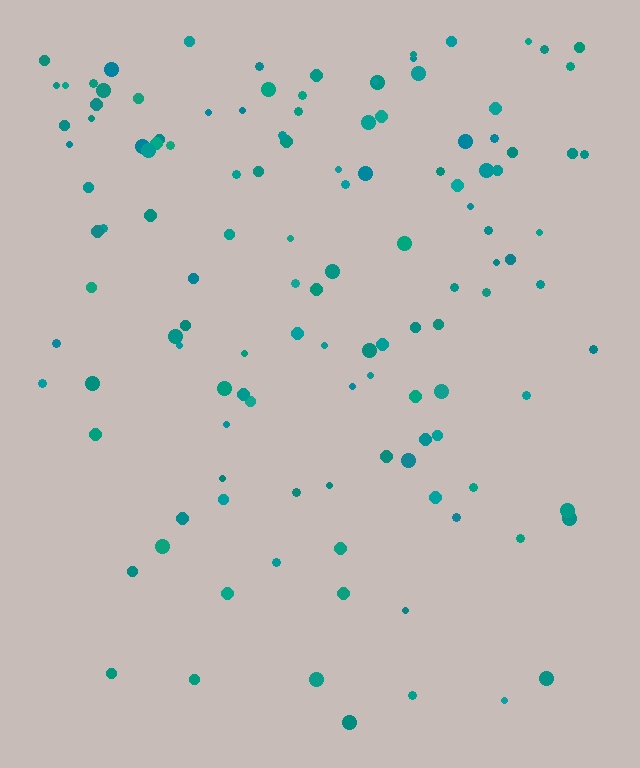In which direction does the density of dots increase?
From bottom to top, with the top side densest.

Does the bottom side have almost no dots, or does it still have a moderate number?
Still a moderate number, just noticeably fewer than the top.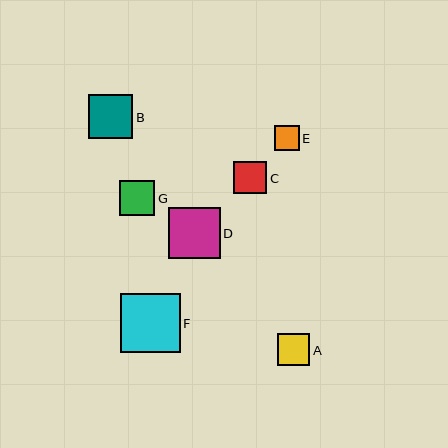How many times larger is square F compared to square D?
Square F is approximately 1.2 times the size of square D.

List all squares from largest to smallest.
From largest to smallest: F, D, B, G, C, A, E.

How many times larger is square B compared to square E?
Square B is approximately 1.8 times the size of square E.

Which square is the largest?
Square F is the largest with a size of approximately 59 pixels.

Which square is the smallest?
Square E is the smallest with a size of approximately 24 pixels.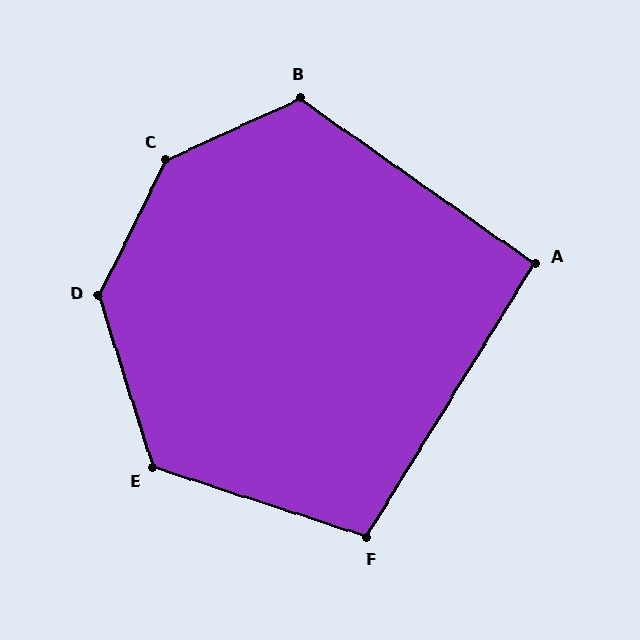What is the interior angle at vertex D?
Approximately 136 degrees (obtuse).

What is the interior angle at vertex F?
Approximately 103 degrees (obtuse).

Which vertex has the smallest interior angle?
A, at approximately 94 degrees.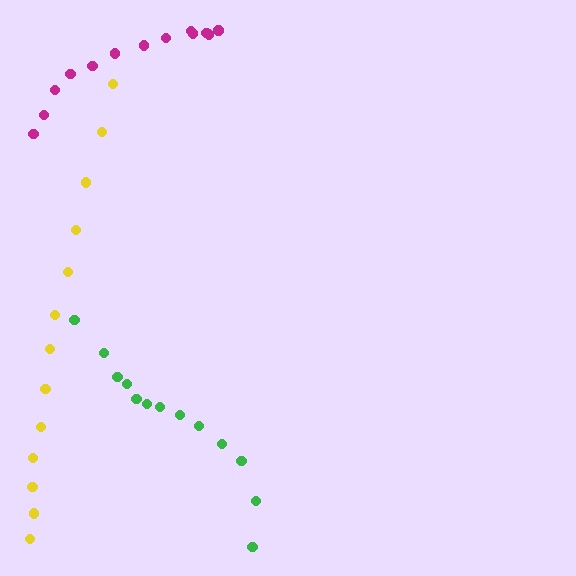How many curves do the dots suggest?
There are 3 distinct paths.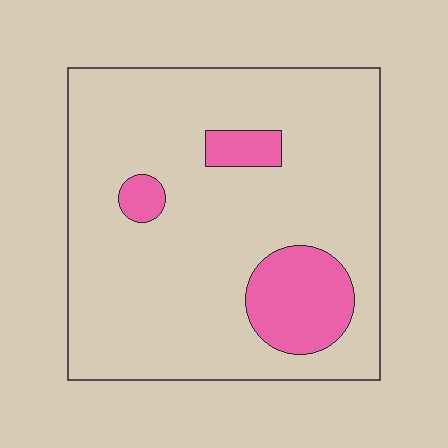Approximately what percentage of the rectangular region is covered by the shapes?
Approximately 15%.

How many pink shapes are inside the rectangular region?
3.